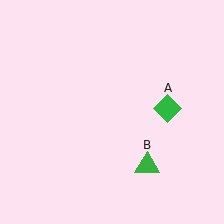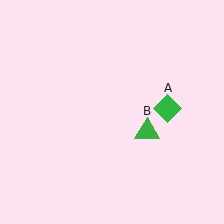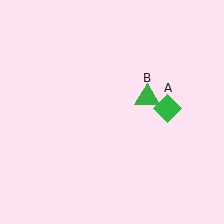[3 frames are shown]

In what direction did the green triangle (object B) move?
The green triangle (object B) moved up.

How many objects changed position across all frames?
1 object changed position: green triangle (object B).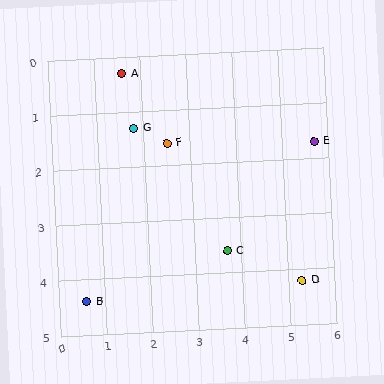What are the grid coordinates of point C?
Point C is at approximately (3.7, 3.6).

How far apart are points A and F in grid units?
Points A and F are about 1.6 grid units apart.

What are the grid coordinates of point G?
Point G is at approximately (1.8, 1.3).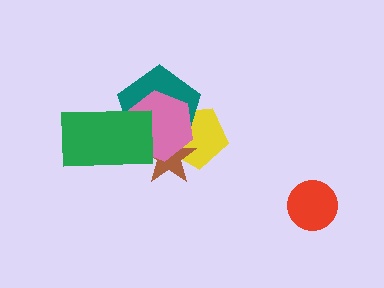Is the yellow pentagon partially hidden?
Yes, it is partially covered by another shape.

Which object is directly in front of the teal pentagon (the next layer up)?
The brown star is directly in front of the teal pentagon.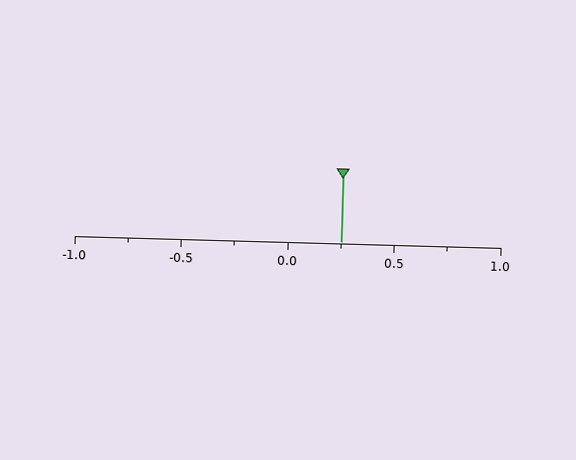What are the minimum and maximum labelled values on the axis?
The axis runs from -1.0 to 1.0.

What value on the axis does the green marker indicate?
The marker indicates approximately 0.25.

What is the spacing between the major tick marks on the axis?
The major ticks are spaced 0.5 apart.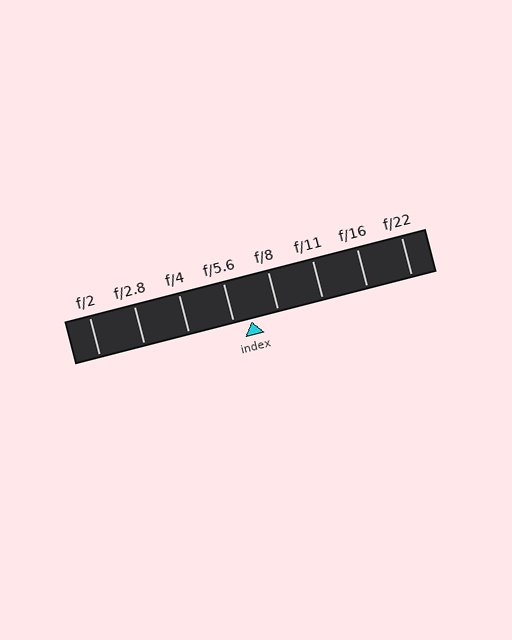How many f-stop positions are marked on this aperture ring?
There are 8 f-stop positions marked.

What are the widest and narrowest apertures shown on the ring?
The widest aperture shown is f/2 and the narrowest is f/22.